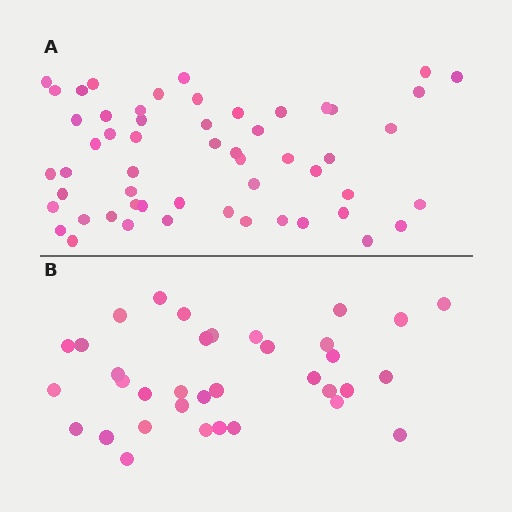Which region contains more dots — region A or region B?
Region A (the top region) has more dots.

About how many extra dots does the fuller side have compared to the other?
Region A has approximately 20 more dots than region B.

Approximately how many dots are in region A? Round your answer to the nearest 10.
About 60 dots. (The exact count is 55, which rounds to 60.)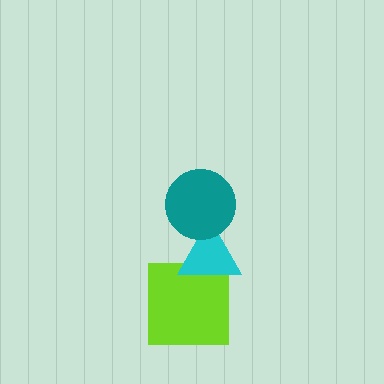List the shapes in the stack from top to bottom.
From top to bottom: the teal circle, the cyan triangle, the lime square.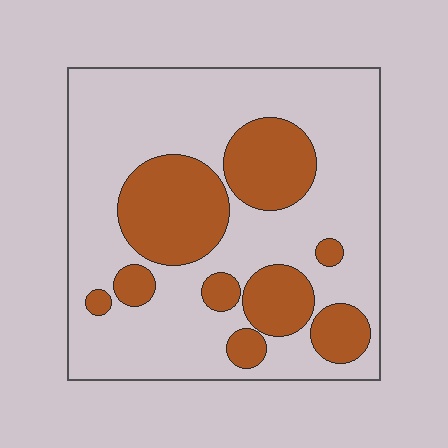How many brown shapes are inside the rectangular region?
9.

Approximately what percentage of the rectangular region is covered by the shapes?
Approximately 30%.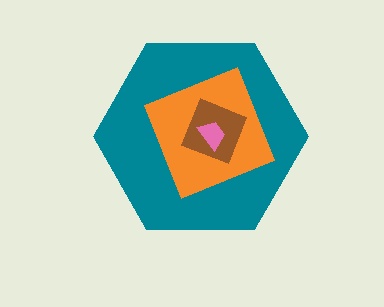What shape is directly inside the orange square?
The brown diamond.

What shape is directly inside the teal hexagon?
The orange square.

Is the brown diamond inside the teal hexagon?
Yes.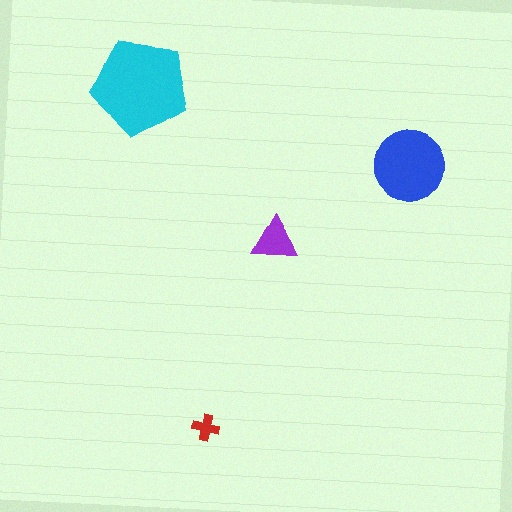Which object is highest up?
The cyan pentagon is topmost.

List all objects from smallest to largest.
The red cross, the purple triangle, the blue circle, the cyan pentagon.